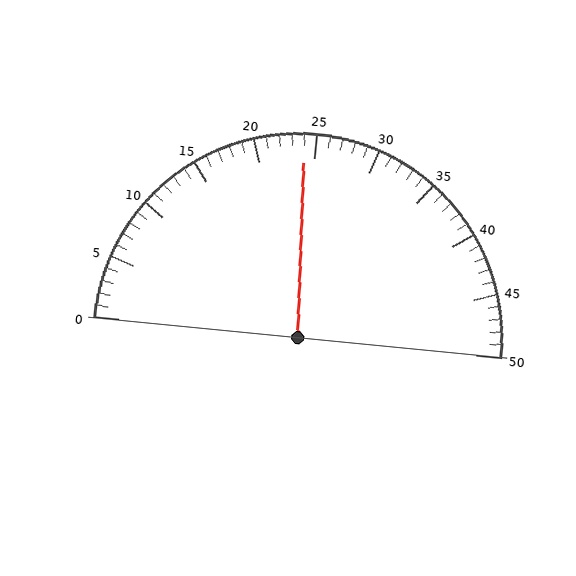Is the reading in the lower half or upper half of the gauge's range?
The reading is in the lower half of the range (0 to 50).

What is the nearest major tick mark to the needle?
The nearest major tick mark is 25.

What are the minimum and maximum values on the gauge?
The gauge ranges from 0 to 50.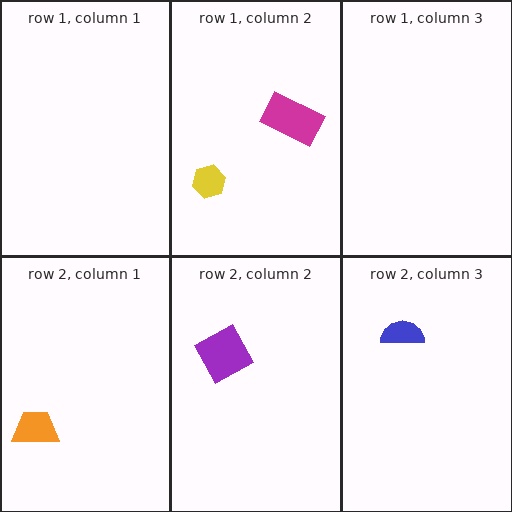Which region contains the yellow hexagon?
The row 1, column 2 region.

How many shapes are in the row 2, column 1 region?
1.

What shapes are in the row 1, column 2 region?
The yellow hexagon, the magenta rectangle.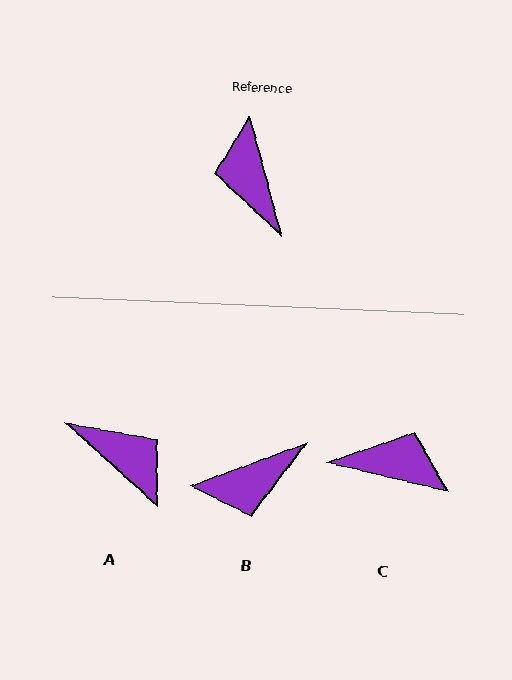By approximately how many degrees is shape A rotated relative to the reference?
Approximately 147 degrees clockwise.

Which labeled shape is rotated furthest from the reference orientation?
A, about 147 degrees away.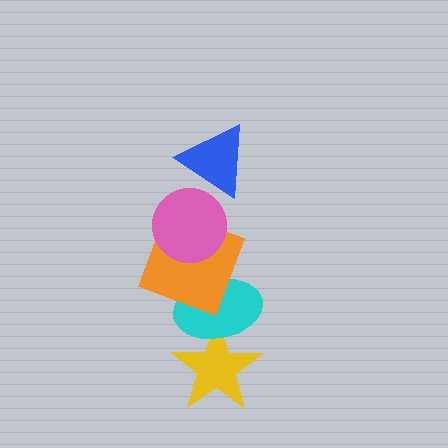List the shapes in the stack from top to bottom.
From top to bottom: the blue triangle, the pink circle, the orange square, the cyan ellipse, the yellow star.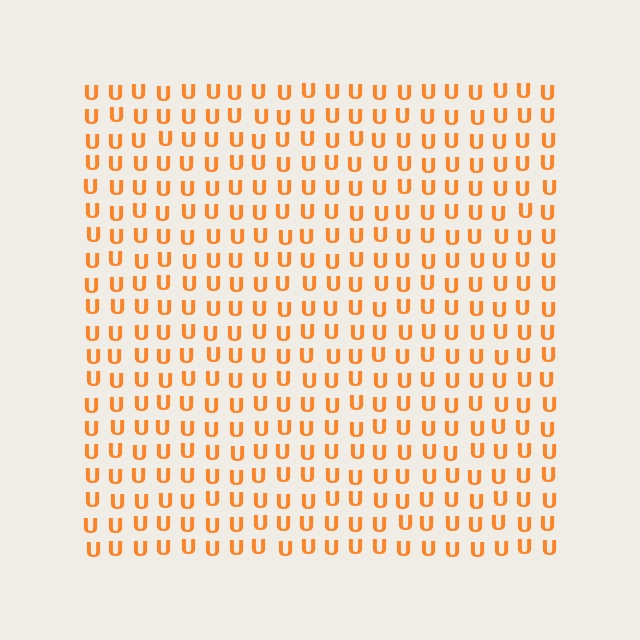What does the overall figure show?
The overall figure shows a square.